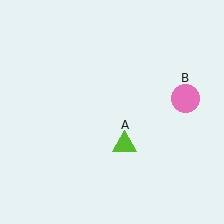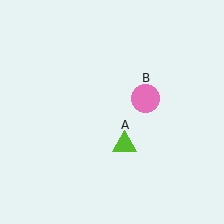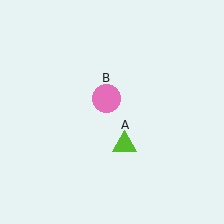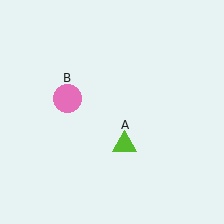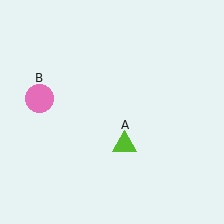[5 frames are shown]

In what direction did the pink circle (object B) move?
The pink circle (object B) moved left.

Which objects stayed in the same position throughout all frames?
Lime triangle (object A) remained stationary.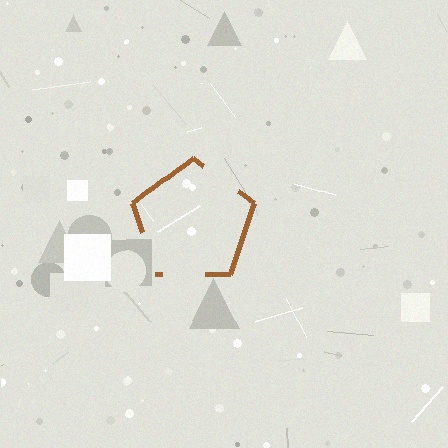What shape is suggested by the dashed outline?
The dashed outline suggests a pentagon.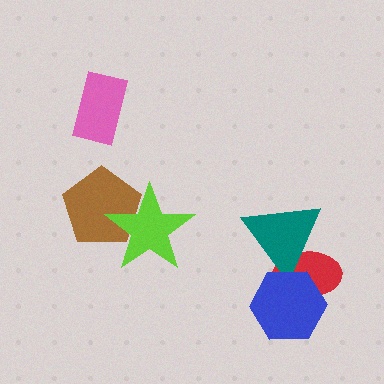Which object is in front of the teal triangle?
The blue hexagon is in front of the teal triangle.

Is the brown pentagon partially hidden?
Yes, it is partially covered by another shape.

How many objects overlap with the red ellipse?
2 objects overlap with the red ellipse.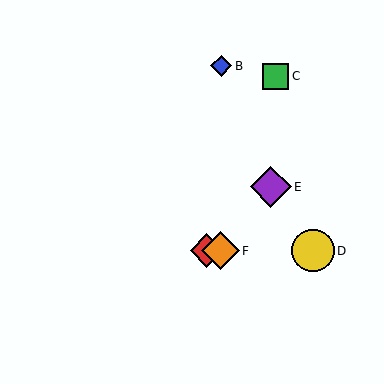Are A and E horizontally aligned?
No, A is at y≈251 and E is at y≈187.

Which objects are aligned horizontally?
Objects A, D, F are aligned horizontally.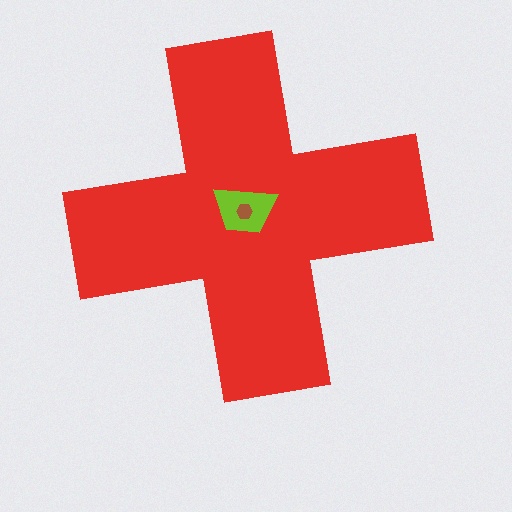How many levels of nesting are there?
3.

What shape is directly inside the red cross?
The lime trapezoid.